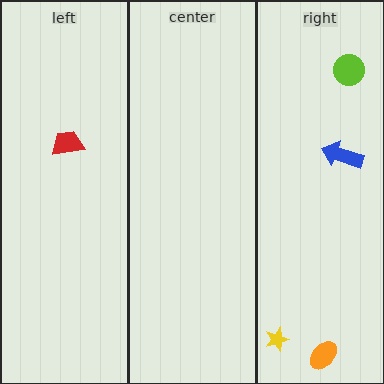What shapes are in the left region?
The red trapezoid.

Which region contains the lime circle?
The right region.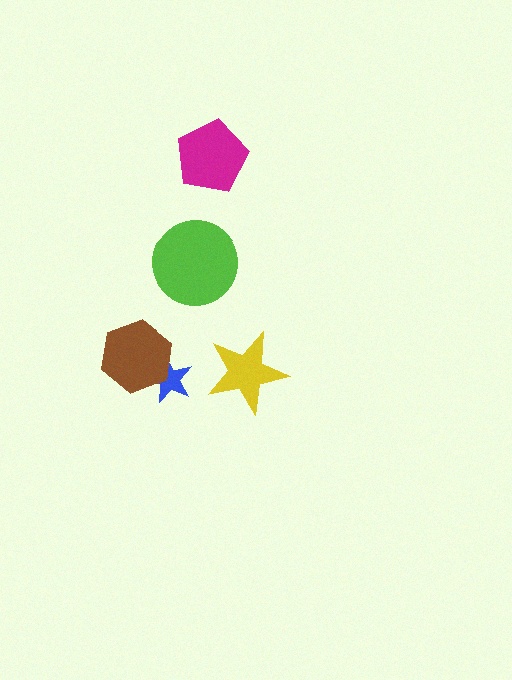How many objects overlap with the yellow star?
0 objects overlap with the yellow star.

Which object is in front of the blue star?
The brown hexagon is in front of the blue star.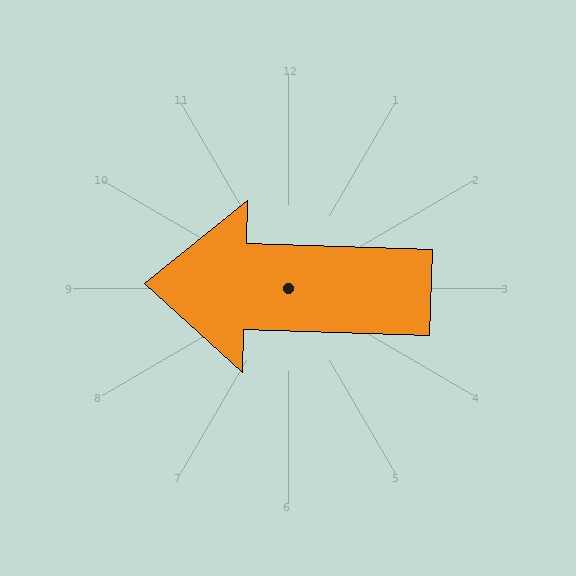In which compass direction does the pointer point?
West.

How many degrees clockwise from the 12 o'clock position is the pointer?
Approximately 272 degrees.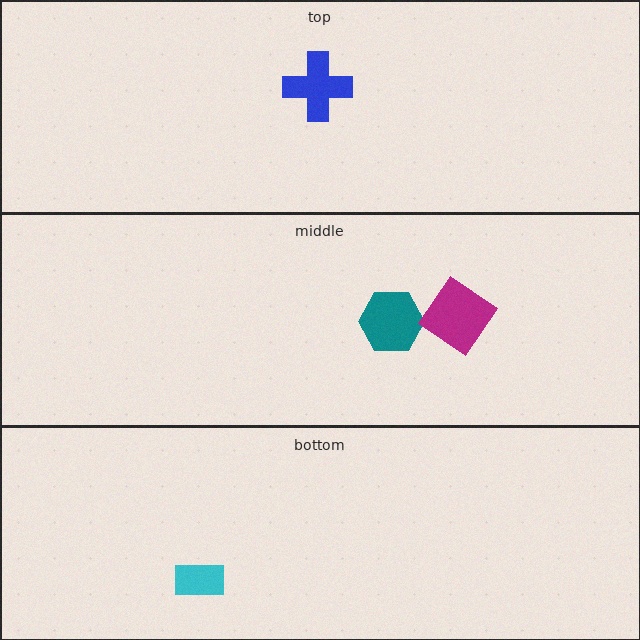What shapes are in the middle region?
The teal hexagon, the magenta diamond.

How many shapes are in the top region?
1.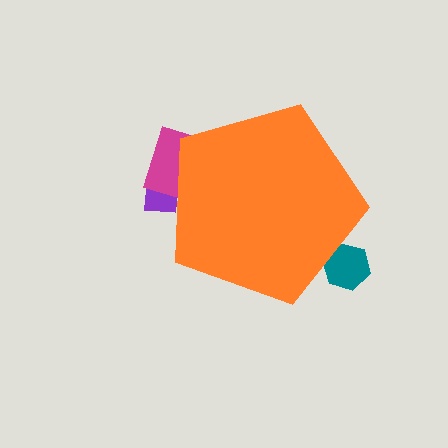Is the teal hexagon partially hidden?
Yes, the teal hexagon is partially hidden behind the orange pentagon.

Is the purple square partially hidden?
Yes, the purple square is partially hidden behind the orange pentagon.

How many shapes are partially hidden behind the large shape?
3 shapes are partially hidden.